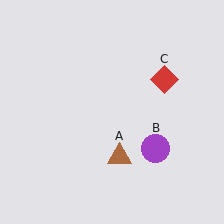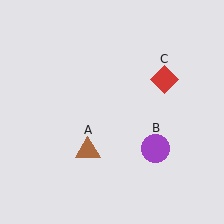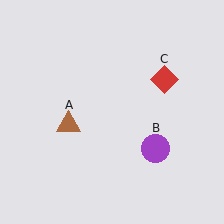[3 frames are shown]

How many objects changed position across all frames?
1 object changed position: brown triangle (object A).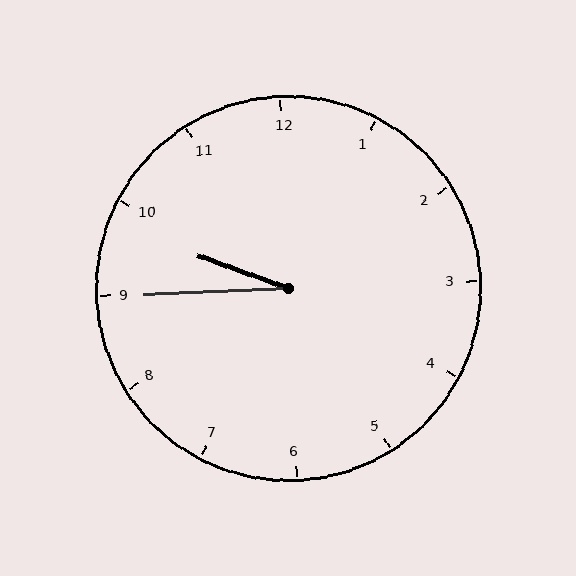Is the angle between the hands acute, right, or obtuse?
It is acute.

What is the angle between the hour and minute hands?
Approximately 22 degrees.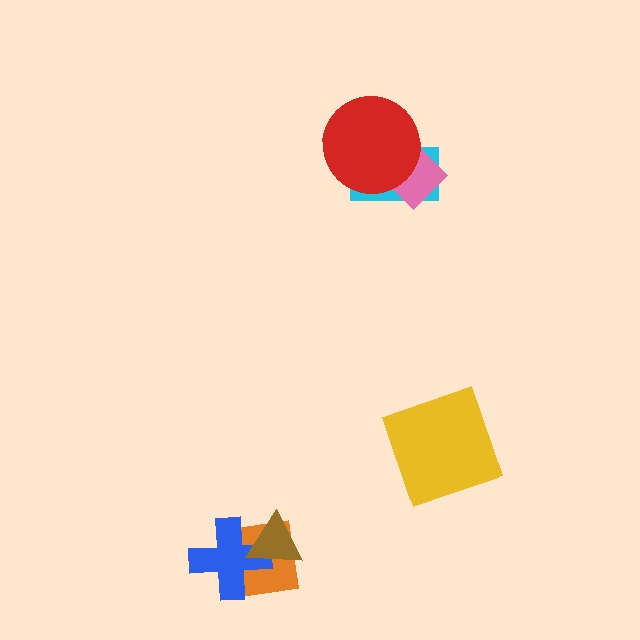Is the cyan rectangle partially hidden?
Yes, it is partially covered by another shape.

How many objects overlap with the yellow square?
0 objects overlap with the yellow square.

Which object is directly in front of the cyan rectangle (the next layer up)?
The pink diamond is directly in front of the cyan rectangle.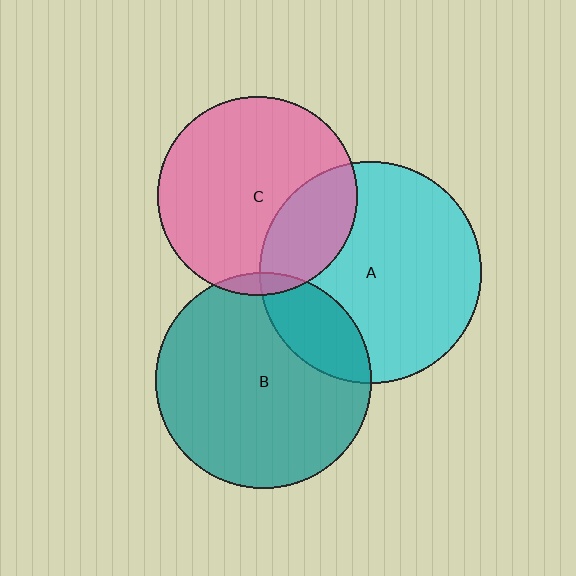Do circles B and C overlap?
Yes.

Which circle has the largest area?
Circle A (cyan).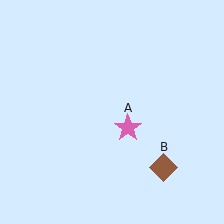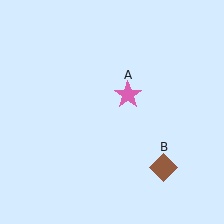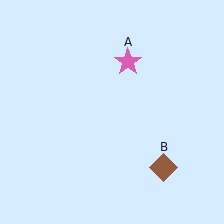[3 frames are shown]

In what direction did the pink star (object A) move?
The pink star (object A) moved up.